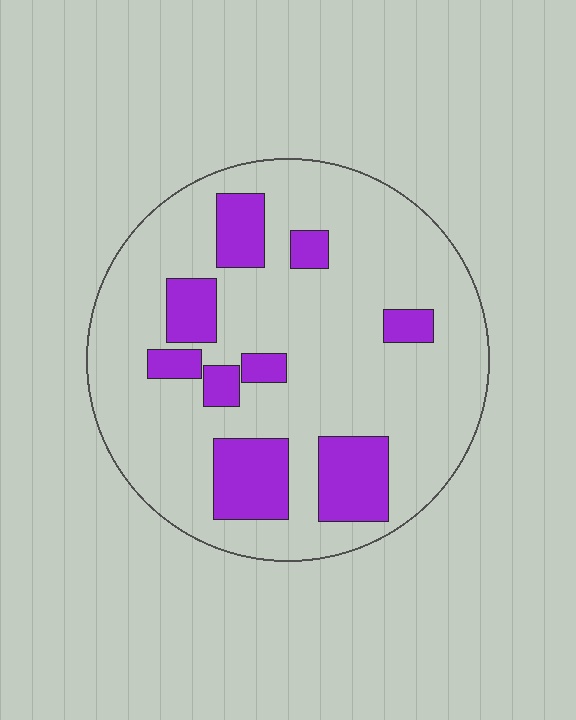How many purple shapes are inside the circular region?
9.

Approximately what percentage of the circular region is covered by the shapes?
Approximately 20%.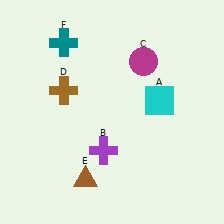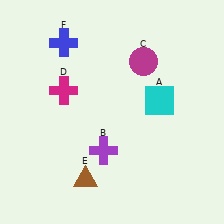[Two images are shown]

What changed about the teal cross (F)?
In Image 1, F is teal. In Image 2, it changed to blue.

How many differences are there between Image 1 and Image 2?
There are 2 differences between the two images.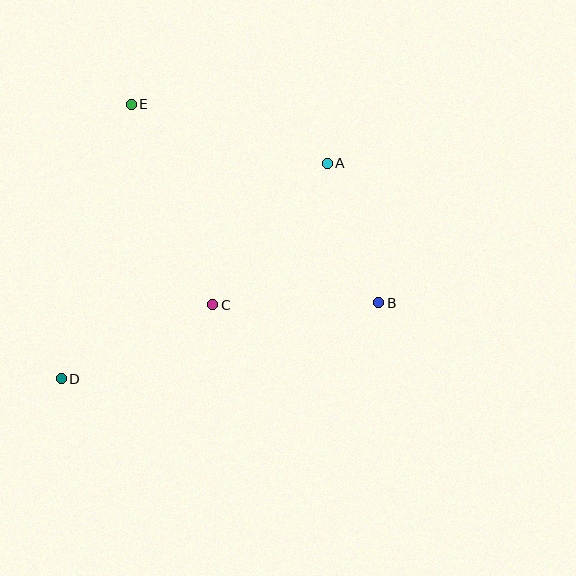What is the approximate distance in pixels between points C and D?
The distance between C and D is approximately 169 pixels.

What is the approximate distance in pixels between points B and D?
The distance between B and D is approximately 327 pixels.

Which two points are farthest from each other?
Points A and D are farthest from each other.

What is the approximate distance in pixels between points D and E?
The distance between D and E is approximately 284 pixels.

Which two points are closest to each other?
Points A and B are closest to each other.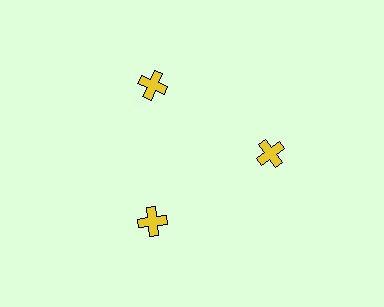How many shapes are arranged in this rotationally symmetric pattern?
There are 3 shapes, arranged in 3 groups of 1.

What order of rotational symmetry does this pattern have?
This pattern has 3-fold rotational symmetry.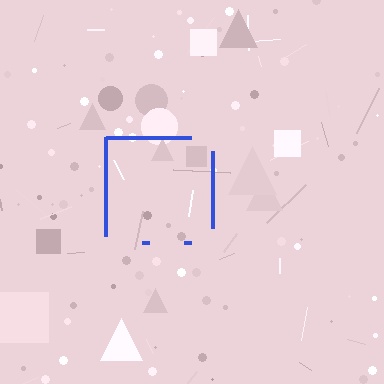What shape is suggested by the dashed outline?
The dashed outline suggests a square.